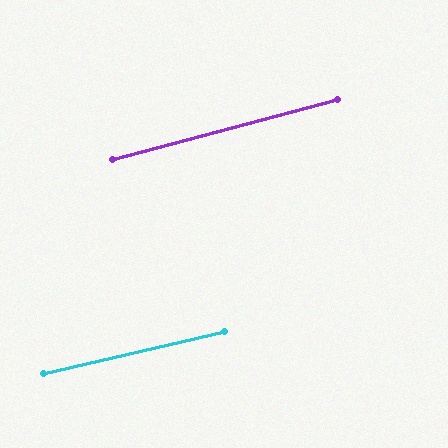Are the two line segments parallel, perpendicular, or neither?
Parallel — their directions differ by only 1.9°.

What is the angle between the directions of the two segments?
Approximately 2 degrees.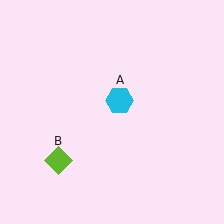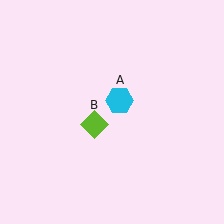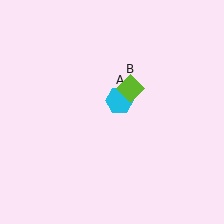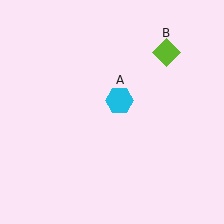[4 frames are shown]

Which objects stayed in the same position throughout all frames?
Cyan hexagon (object A) remained stationary.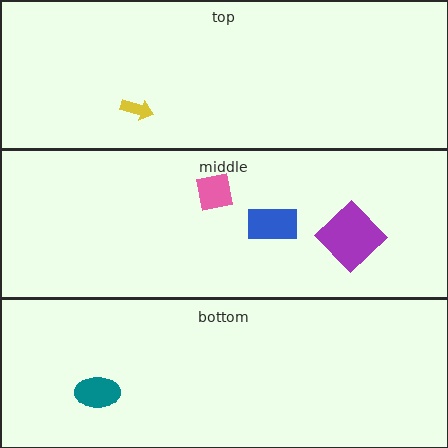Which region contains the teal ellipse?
The bottom region.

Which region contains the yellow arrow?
The top region.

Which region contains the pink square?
The middle region.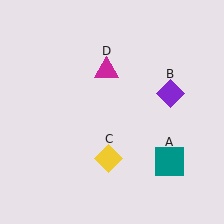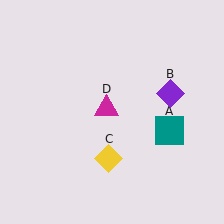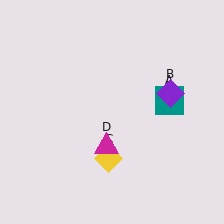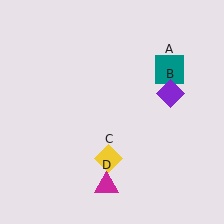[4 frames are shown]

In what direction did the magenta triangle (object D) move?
The magenta triangle (object D) moved down.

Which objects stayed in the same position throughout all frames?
Purple diamond (object B) and yellow diamond (object C) remained stationary.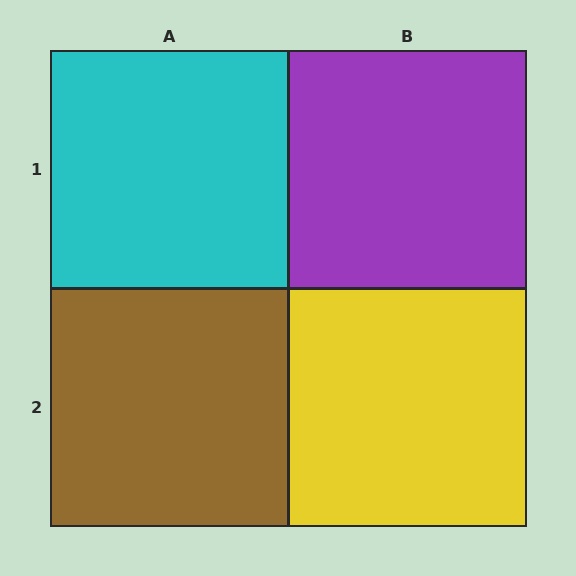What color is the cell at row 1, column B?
Purple.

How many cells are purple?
1 cell is purple.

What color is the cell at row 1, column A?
Cyan.